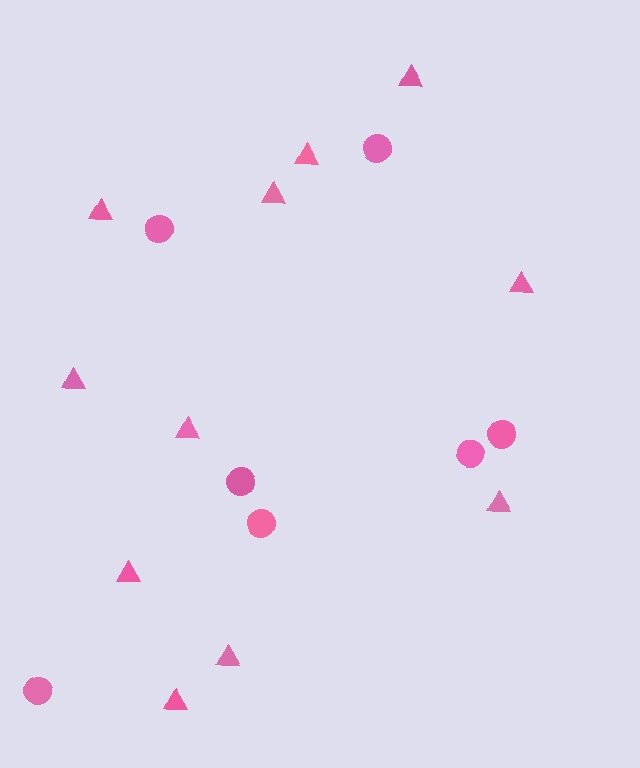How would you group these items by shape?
There are 2 groups: one group of circles (7) and one group of triangles (11).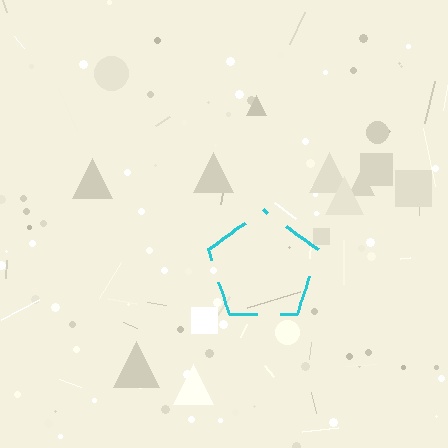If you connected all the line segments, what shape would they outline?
They would outline a pentagon.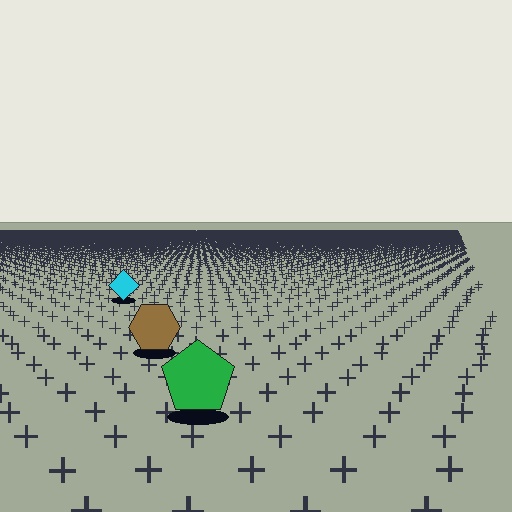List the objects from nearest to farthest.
From nearest to farthest: the green pentagon, the brown hexagon, the cyan diamond.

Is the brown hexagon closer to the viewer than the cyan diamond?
Yes. The brown hexagon is closer — you can tell from the texture gradient: the ground texture is coarser near it.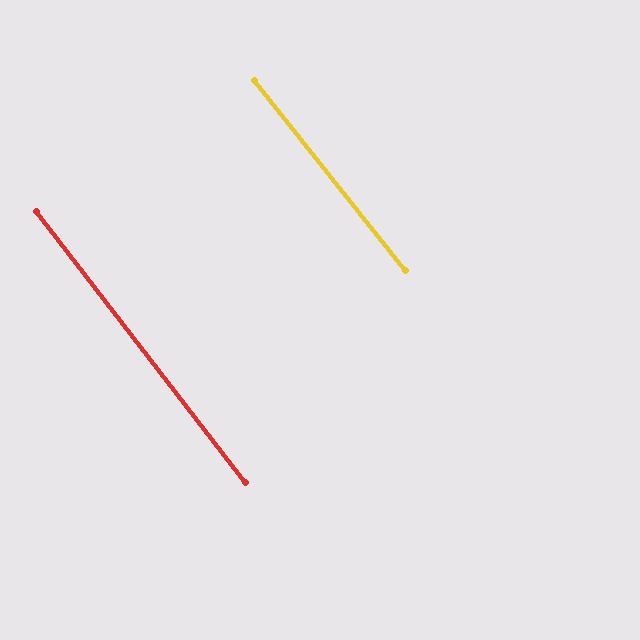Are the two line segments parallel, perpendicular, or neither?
Parallel — their directions differ by only 0.9°.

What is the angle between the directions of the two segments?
Approximately 1 degree.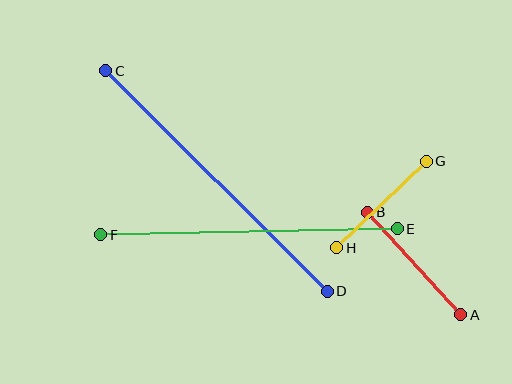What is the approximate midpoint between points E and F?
The midpoint is at approximately (249, 232) pixels.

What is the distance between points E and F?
The distance is approximately 297 pixels.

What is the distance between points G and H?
The distance is approximately 125 pixels.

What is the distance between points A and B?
The distance is approximately 138 pixels.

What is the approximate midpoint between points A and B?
The midpoint is at approximately (414, 263) pixels.